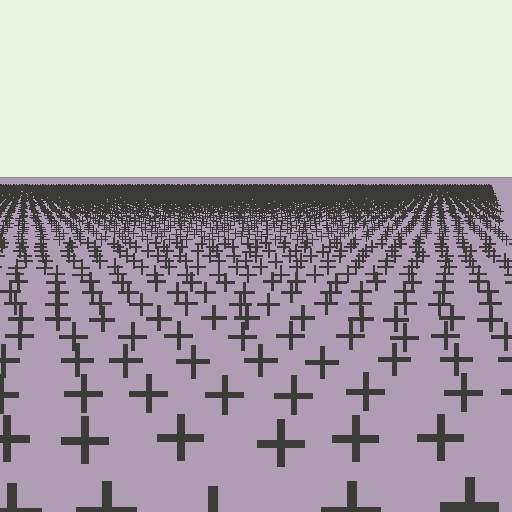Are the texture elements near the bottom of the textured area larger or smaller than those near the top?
Larger. Near the bottom, elements are closer to the viewer and appear at a bigger on-screen size.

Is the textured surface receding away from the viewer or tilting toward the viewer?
The surface is receding away from the viewer. Texture elements get smaller and denser toward the top.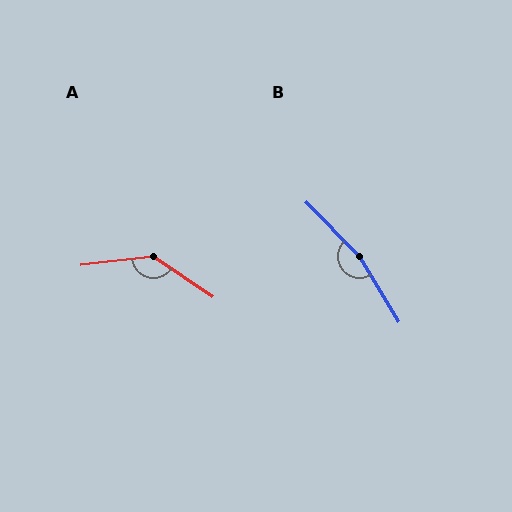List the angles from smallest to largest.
A (139°), B (167°).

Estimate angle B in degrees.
Approximately 167 degrees.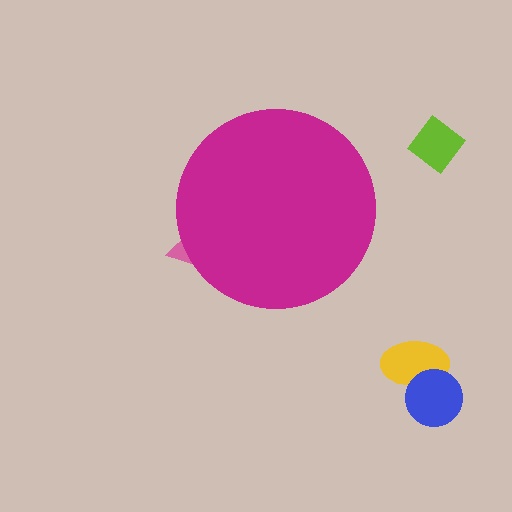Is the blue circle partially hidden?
No, the blue circle is fully visible.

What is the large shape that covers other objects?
A magenta circle.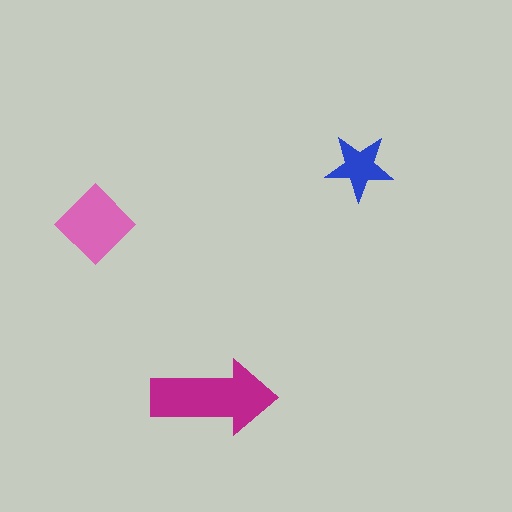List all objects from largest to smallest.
The magenta arrow, the pink diamond, the blue star.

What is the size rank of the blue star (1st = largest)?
3rd.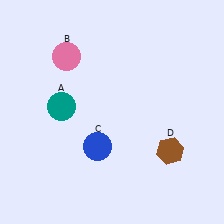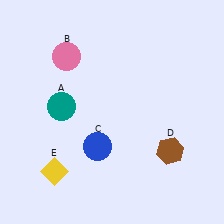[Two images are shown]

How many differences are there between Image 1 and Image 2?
There is 1 difference between the two images.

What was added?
A yellow diamond (E) was added in Image 2.